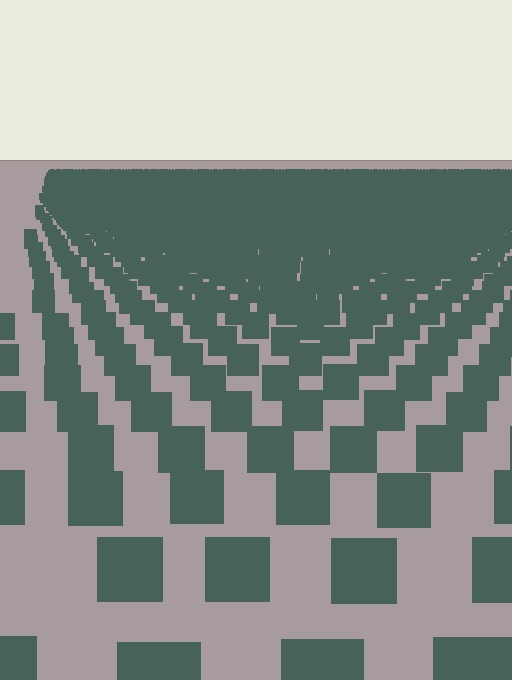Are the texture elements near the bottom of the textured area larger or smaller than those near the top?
Larger. Near the bottom, elements are closer to the viewer and appear at a bigger on-screen size.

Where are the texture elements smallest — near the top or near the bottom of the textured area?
Near the top.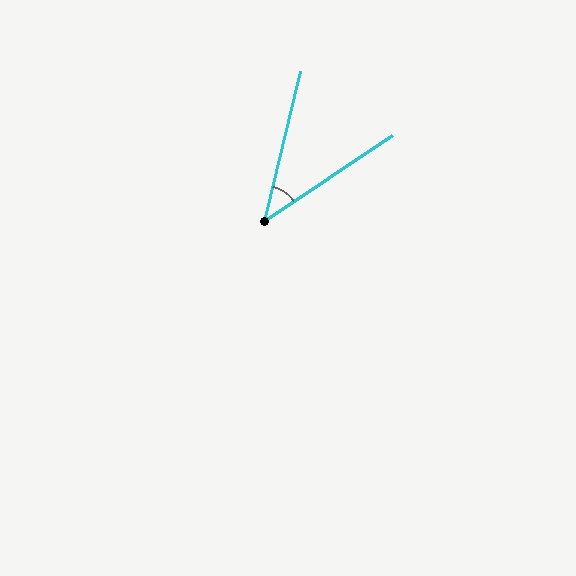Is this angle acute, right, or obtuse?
It is acute.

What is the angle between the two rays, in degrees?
Approximately 42 degrees.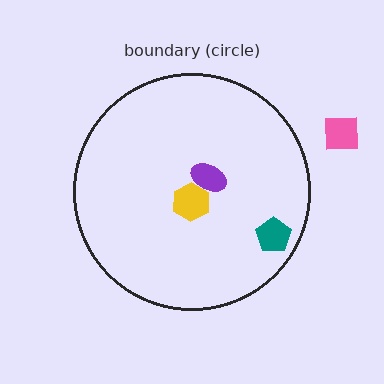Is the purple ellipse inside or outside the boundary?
Inside.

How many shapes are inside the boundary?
3 inside, 1 outside.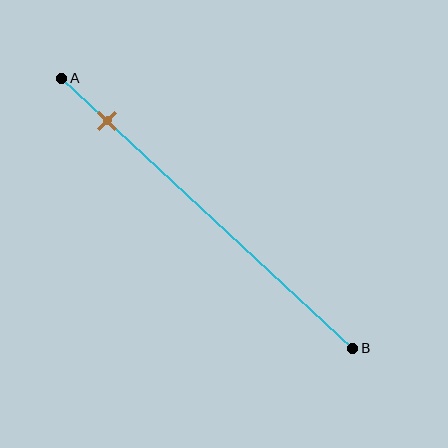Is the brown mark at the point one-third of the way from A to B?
No, the mark is at about 15% from A, not at the 33% one-third point.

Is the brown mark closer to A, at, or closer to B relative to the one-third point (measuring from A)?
The brown mark is closer to point A than the one-third point of segment AB.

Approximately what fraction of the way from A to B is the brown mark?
The brown mark is approximately 15% of the way from A to B.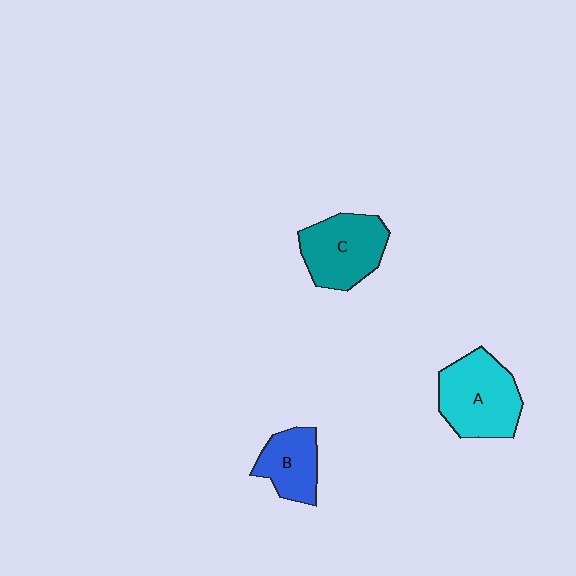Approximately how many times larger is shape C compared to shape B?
Approximately 1.4 times.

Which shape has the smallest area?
Shape B (blue).